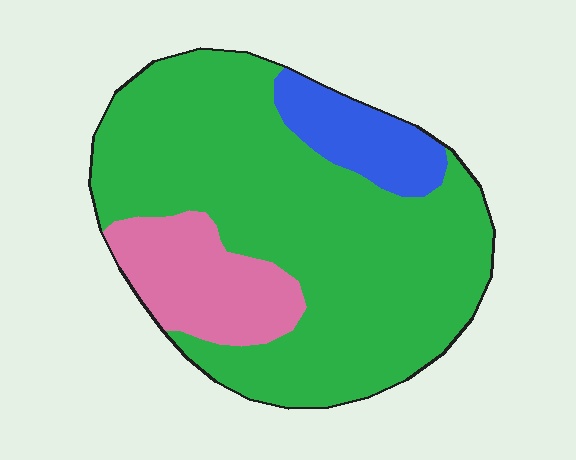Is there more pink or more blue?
Pink.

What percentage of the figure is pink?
Pink covers around 15% of the figure.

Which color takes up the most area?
Green, at roughly 75%.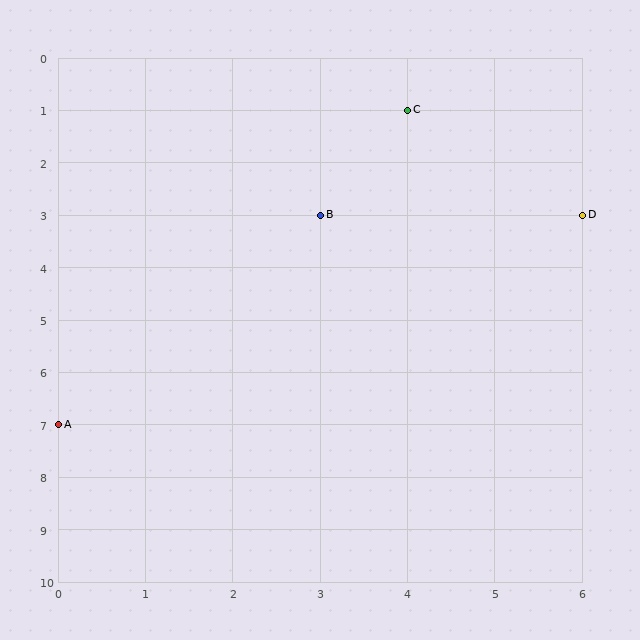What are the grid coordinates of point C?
Point C is at grid coordinates (4, 1).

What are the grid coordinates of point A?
Point A is at grid coordinates (0, 7).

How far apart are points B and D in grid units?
Points B and D are 3 columns apart.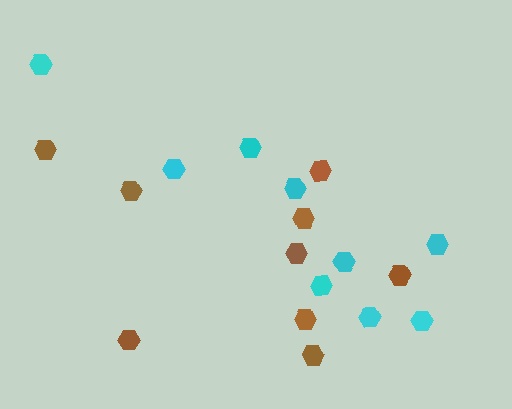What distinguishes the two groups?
There are 2 groups: one group of cyan hexagons (9) and one group of brown hexagons (9).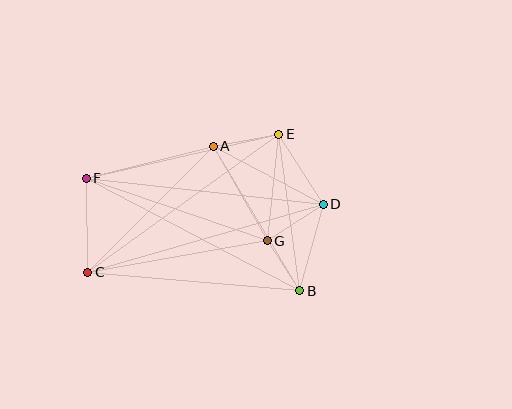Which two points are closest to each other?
Points B and G are closest to each other.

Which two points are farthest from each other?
Points C and D are farthest from each other.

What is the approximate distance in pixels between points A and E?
The distance between A and E is approximately 67 pixels.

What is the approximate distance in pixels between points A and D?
The distance between A and D is approximately 124 pixels.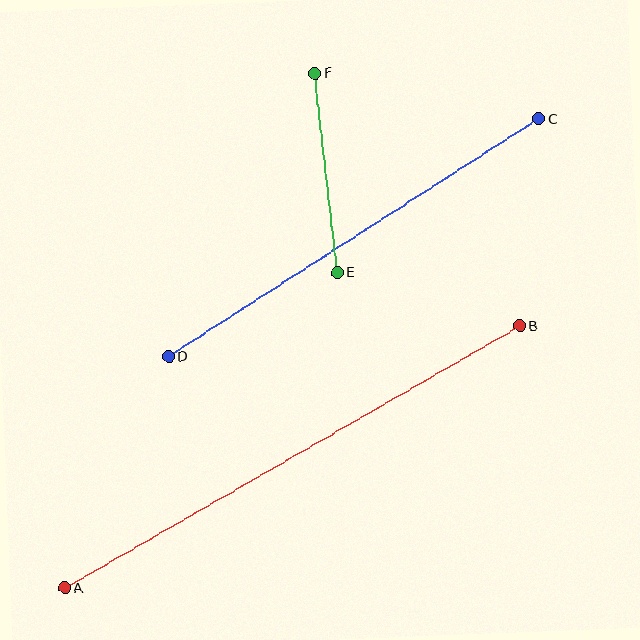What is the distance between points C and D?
The distance is approximately 440 pixels.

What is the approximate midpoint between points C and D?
The midpoint is at approximately (354, 238) pixels.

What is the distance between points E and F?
The distance is approximately 200 pixels.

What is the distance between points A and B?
The distance is approximately 525 pixels.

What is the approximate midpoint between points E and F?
The midpoint is at approximately (326, 173) pixels.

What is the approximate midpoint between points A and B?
The midpoint is at approximately (292, 457) pixels.